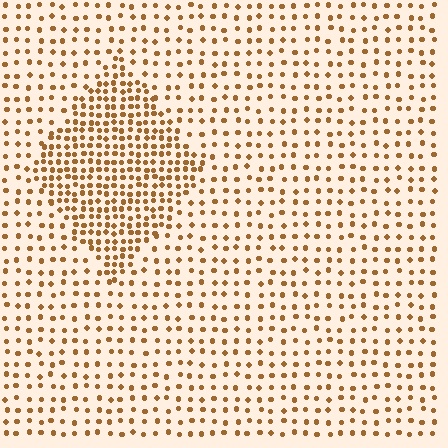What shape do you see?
I see a diamond.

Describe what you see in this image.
The image contains small brown elements arranged at two different densities. A diamond-shaped region is visible where the elements are more densely packed than the surrounding area.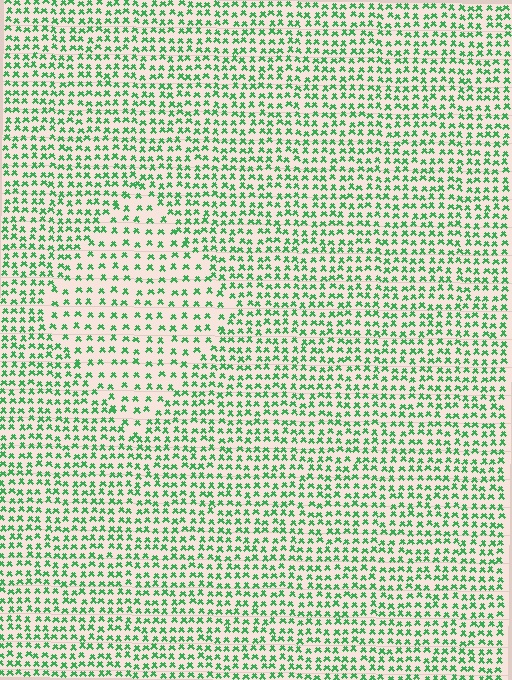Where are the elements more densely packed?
The elements are more densely packed outside the diamond boundary.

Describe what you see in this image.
The image contains small green elements arranged at two different densities. A diamond-shaped region is visible where the elements are less densely packed than the surrounding area.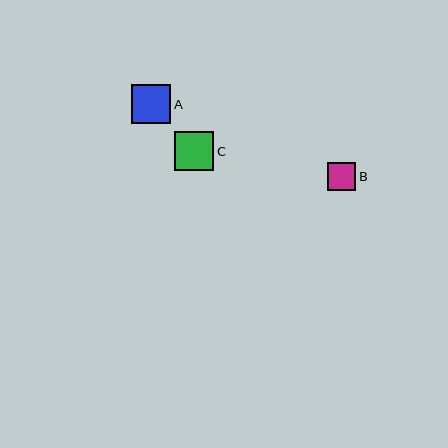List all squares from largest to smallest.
From largest to smallest: A, C, B.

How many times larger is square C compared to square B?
Square C is approximately 1.4 times the size of square B.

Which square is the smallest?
Square B is the smallest with a size of approximately 28 pixels.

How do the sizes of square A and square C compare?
Square A and square C are approximately the same size.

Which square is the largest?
Square A is the largest with a size of approximately 40 pixels.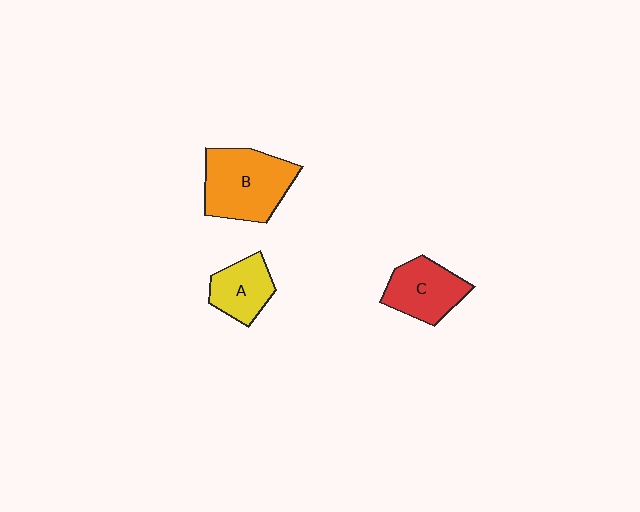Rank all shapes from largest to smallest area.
From largest to smallest: B (orange), C (red), A (yellow).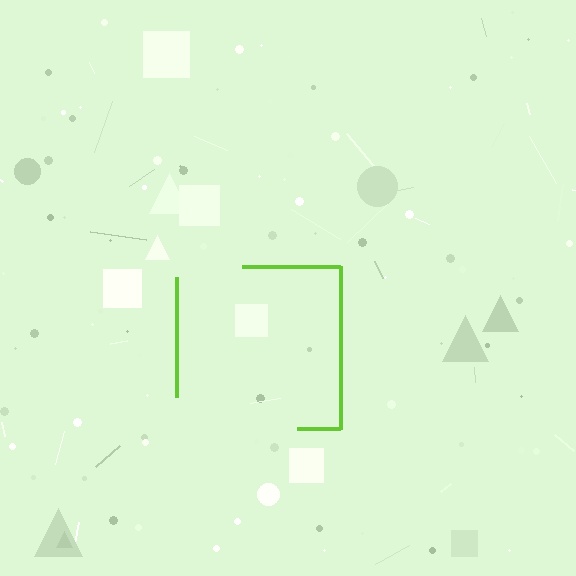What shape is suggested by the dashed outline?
The dashed outline suggests a square.